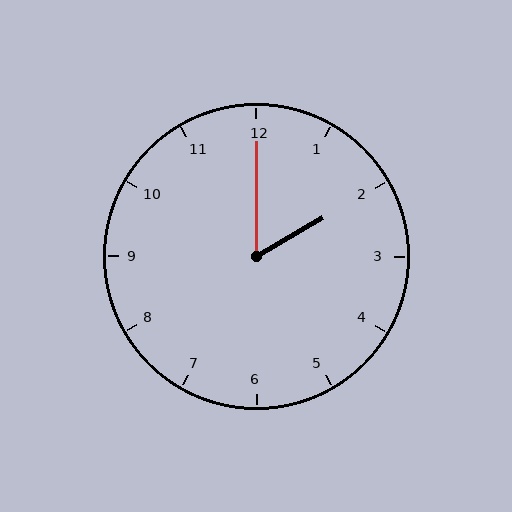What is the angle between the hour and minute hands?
Approximately 60 degrees.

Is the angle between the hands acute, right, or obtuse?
It is acute.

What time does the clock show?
2:00.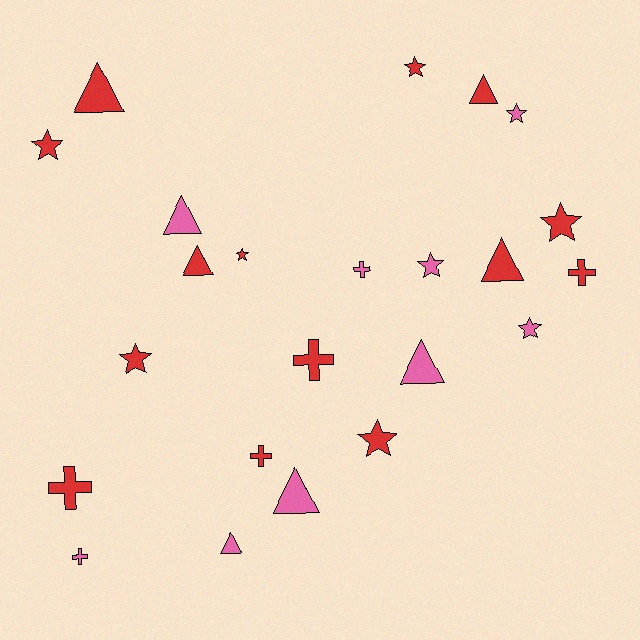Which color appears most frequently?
Red, with 14 objects.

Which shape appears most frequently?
Star, with 9 objects.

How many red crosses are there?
There are 4 red crosses.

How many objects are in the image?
There are 23 objects.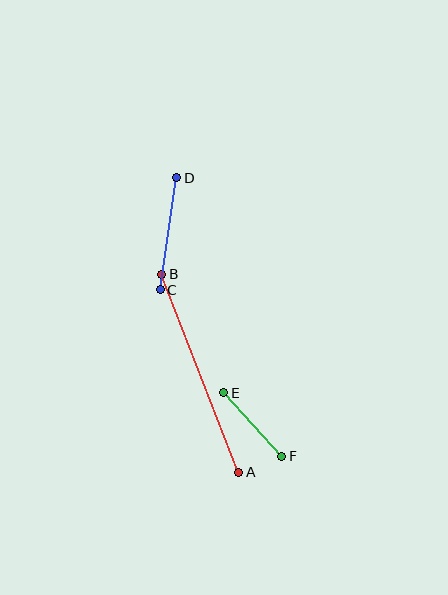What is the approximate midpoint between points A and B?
The midpoint is at approximately (200, 373) pixels.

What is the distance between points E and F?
The distance is approximately 86 pixels.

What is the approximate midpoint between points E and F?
The midpoint is at approximately (253, 424) pixels.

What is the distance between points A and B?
The distance is approximately 213 pixels.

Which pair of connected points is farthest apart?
Points A and B are farthest apart.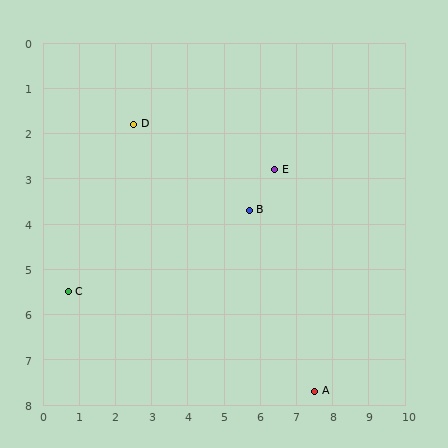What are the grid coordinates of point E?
Point E is at approximately (6.4, 2.8).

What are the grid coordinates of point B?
Point B is at approximately (5.7, 3.7).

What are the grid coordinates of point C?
Point C is at approximately (0.7, 5.5).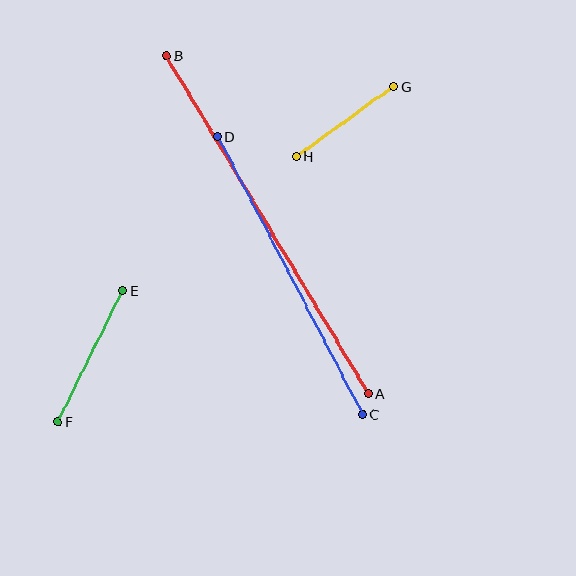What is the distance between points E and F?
The distance is approximately 146 pixels.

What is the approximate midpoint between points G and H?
The midpoint is at approximately (345, 121) pixels.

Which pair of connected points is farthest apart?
Points A and B are farthest apart.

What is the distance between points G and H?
The distance is approximately 120 pixels.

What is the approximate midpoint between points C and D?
The midpoint is at approximately (290, 276) pixels.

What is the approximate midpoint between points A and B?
The midpoint is at approximately (267, 225) pixels.